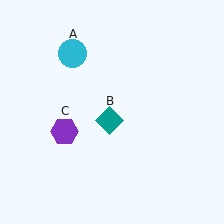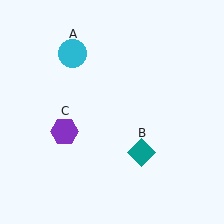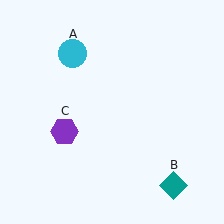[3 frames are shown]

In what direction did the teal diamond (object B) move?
The teal diamond (object B) moved down and to the right.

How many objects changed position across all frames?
1 object changed position: teal diamond (object B).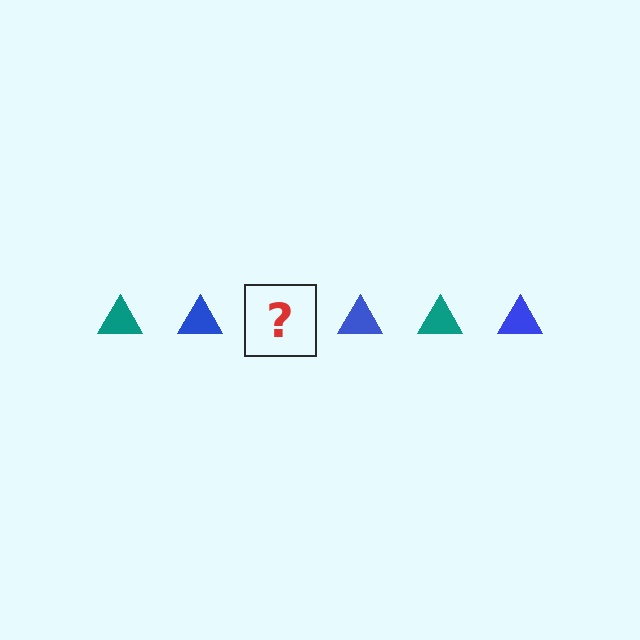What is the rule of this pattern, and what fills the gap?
The rule is that the pattern cycles through teal, blue triangles. The gap should be filled with a teal triangle.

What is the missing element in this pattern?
The missing element is a teal triangle.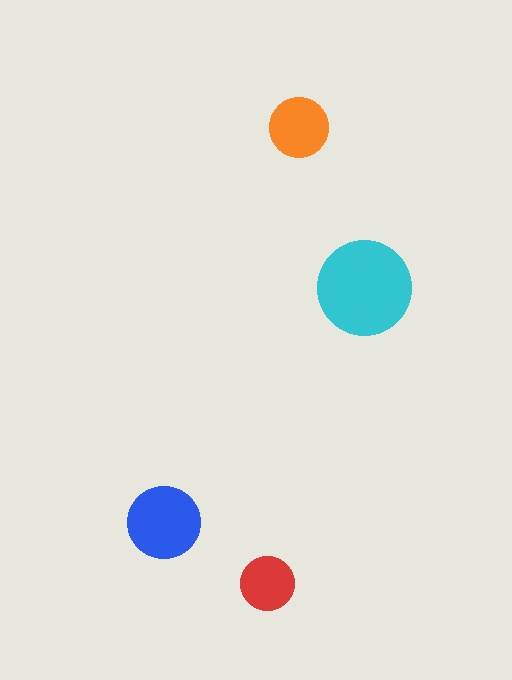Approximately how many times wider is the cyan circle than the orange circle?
About 1.5 times wider.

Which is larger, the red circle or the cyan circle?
The cyan one.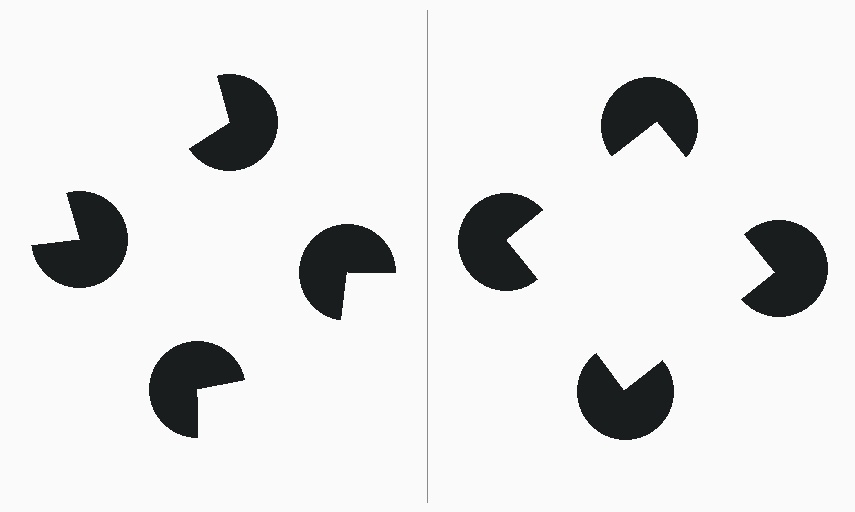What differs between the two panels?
The pac-man discs are positioned identically on both sides; only the wedge orientations differ. On the right they align to a square; on the left they are misaligned.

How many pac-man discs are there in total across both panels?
8 — 4 on each side.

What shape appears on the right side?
An illusory square.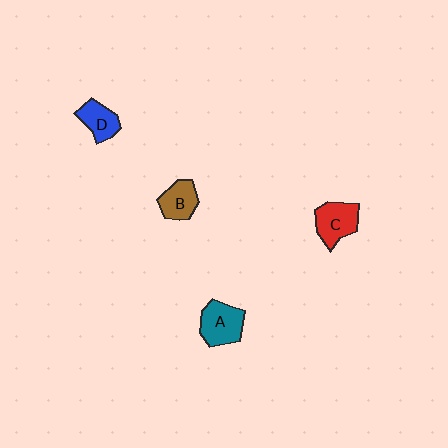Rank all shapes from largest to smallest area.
From largest to smallest: A (teal), C (red), B (brown), D (blue).